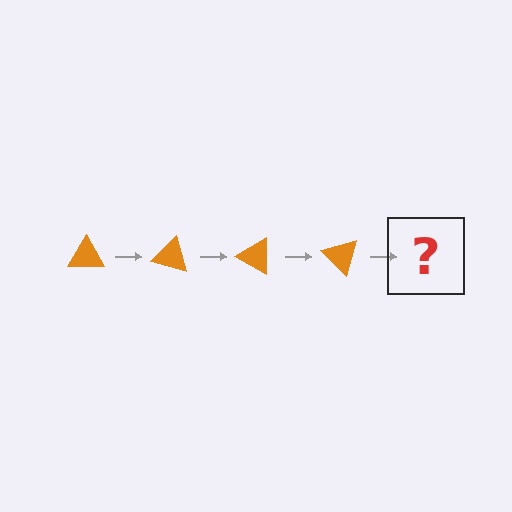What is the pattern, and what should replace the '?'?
The pattern is that the triangle rotates 15 degrees each step. The '?' should be an orange triangle rotated 60 degrees.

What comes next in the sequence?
The next element should be an orange triangle rotated 60 degrees.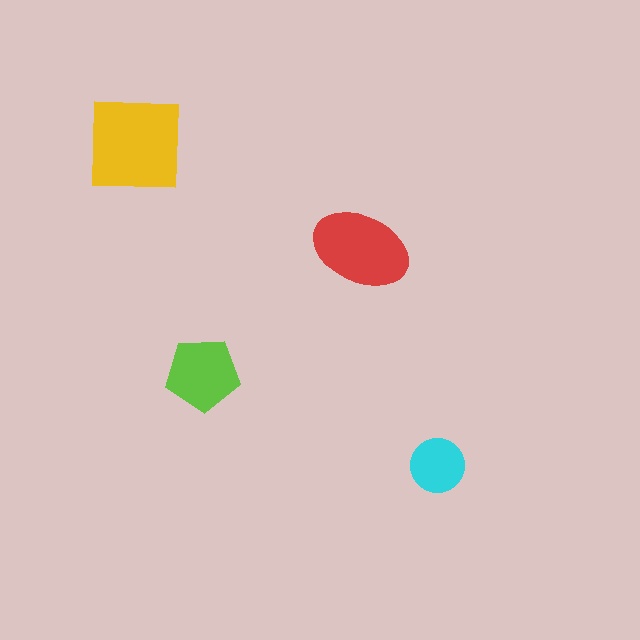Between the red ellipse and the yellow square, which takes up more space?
The yellow square.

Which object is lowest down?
The cyan circle is bottommost.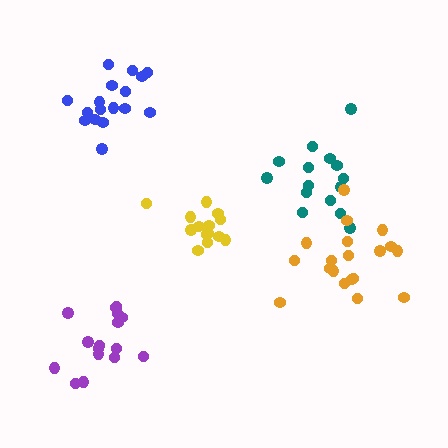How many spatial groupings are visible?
There are 5 spatial groupings.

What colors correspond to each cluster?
The clusters are colored: teal, blue, yellow, purple, orange.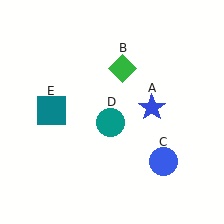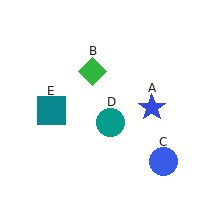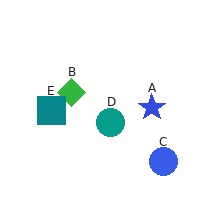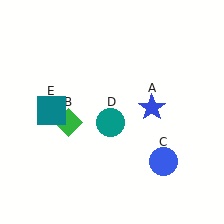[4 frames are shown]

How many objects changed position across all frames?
1 object changed position: green diamond (object B).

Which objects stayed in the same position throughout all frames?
Blue star (object A) and blue circle (object C) and teal circle (object D) and teal square (object E) remained stationary.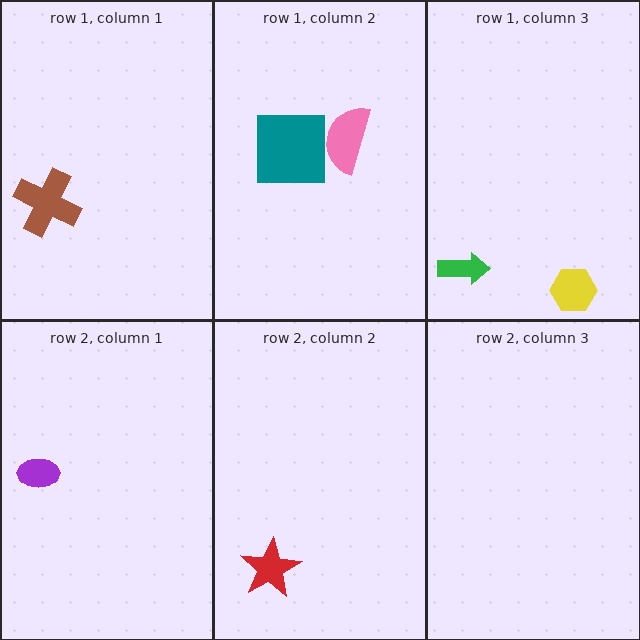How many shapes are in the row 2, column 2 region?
1.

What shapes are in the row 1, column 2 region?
The pink semicircle, the teal square.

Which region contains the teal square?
The row 1, column 2 region.